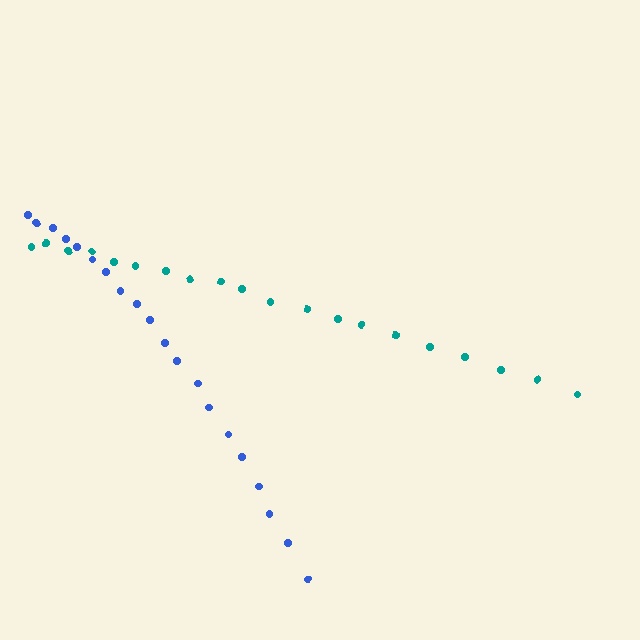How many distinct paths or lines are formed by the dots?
There are 2 distinct paths.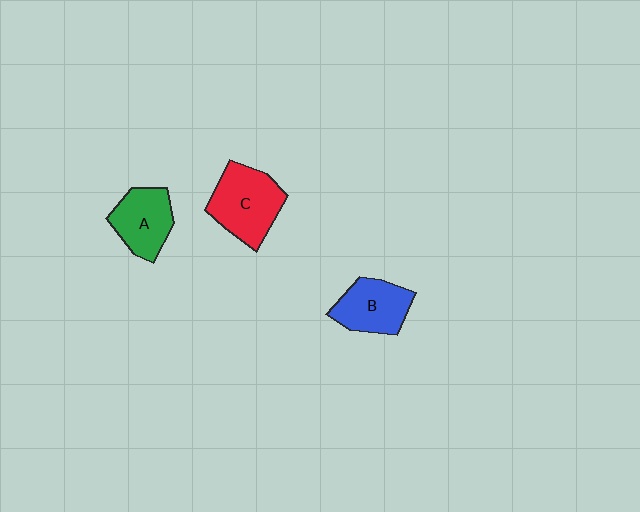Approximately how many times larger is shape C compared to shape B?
Approximately 1.3 times.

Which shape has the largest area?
Shape C (red).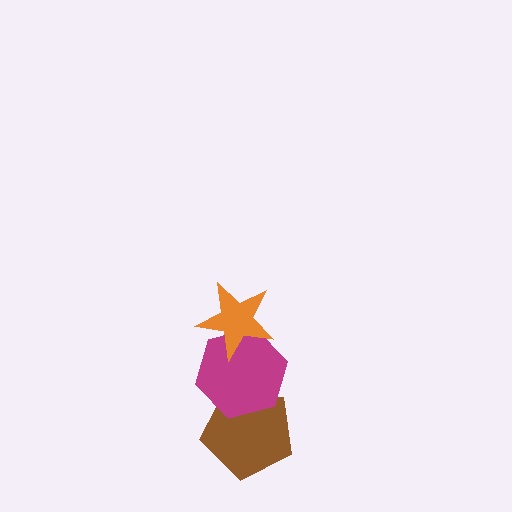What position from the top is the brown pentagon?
The brown pentagon is 3rd from the top.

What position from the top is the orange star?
The orange star is 1st from the top.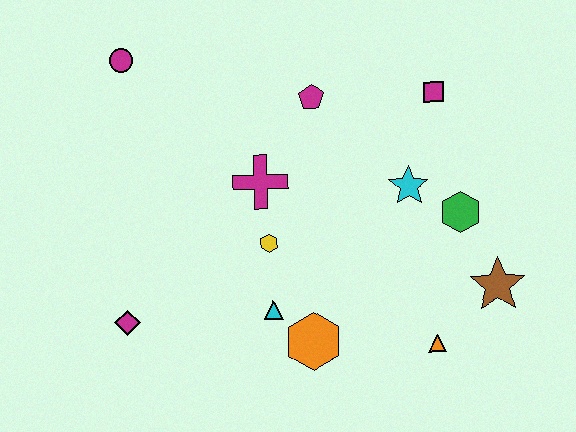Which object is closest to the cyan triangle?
The orange hexagon is closest to the cyan triangle.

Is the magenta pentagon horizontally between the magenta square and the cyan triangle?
Yes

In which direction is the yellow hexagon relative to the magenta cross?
The yellow hexagon is below the magenta cross.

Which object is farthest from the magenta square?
The magenta diamond is farthest from the magenta square.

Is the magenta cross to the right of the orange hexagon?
No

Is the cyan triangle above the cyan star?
No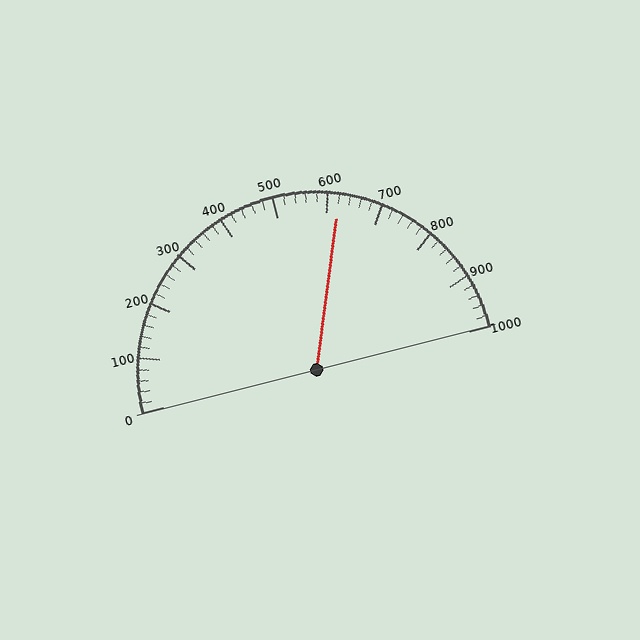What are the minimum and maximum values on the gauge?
The gauge ranges from 0 to 1000.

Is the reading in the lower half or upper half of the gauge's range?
The reading is in the upper half of the range (0 to 1000).